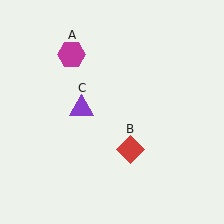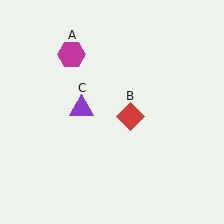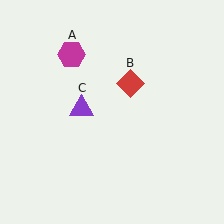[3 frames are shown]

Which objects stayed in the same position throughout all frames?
Magenta hexagon (object A) and purple triangle (object C) remained stationary.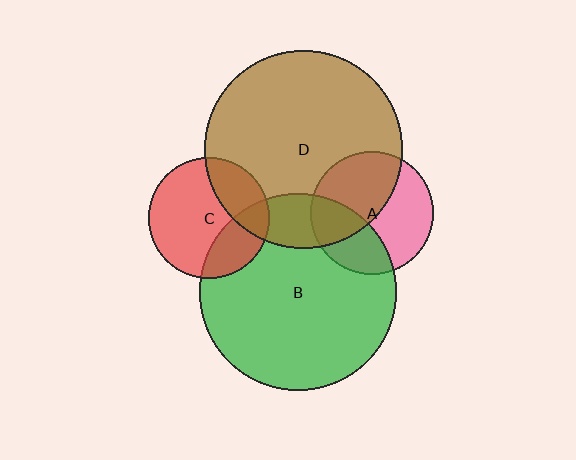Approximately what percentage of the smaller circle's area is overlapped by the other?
Approximately 35%.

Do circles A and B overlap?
Yes.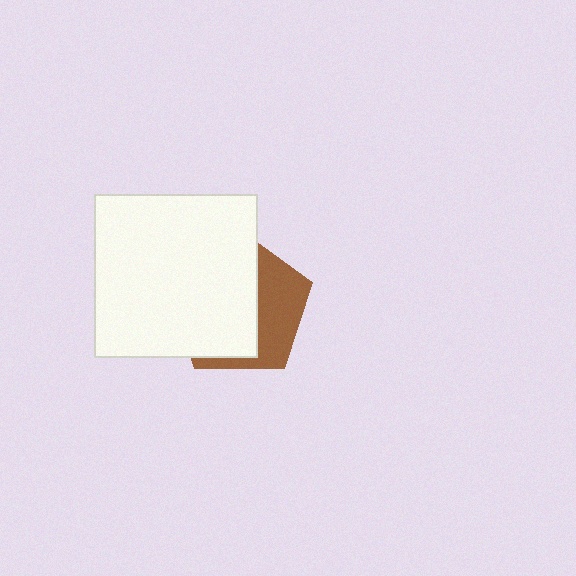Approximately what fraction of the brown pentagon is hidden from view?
Roughly 61% of the brown pentagon is hidden behind the white square.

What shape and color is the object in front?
The object in front is a white square.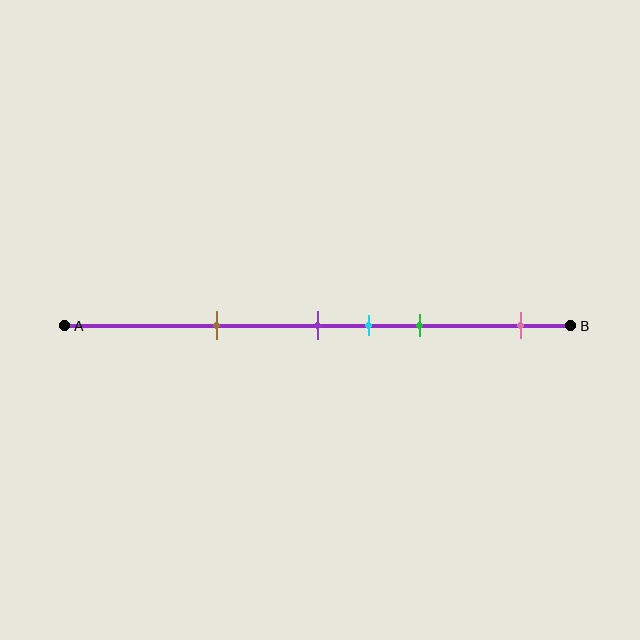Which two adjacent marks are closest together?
The purple and cyan marks are the closest adjacent pair.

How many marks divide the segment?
There are 5 marks dividing the segment.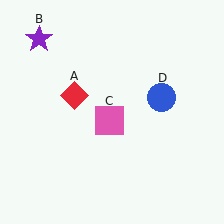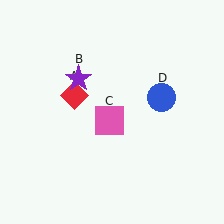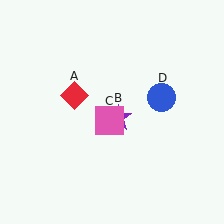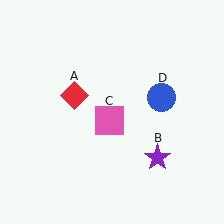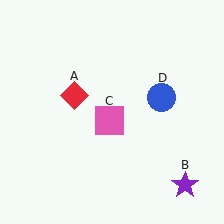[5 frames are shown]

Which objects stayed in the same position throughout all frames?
Red diamond (object A) and pink square (object C) and blue circle (object D) remained stationary.